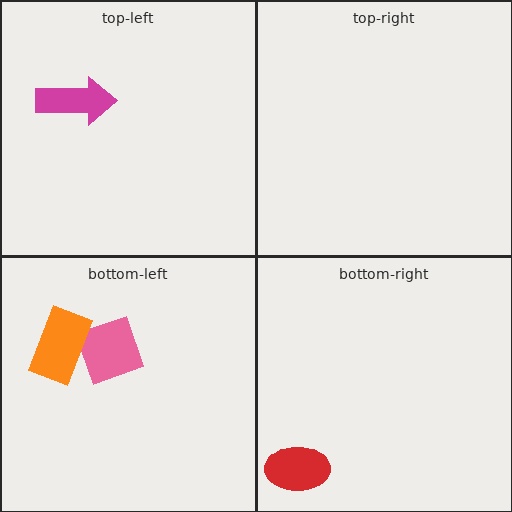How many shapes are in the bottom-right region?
1.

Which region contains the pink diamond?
The bottom-left region.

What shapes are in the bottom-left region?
The pink diamond, the orange rectangle.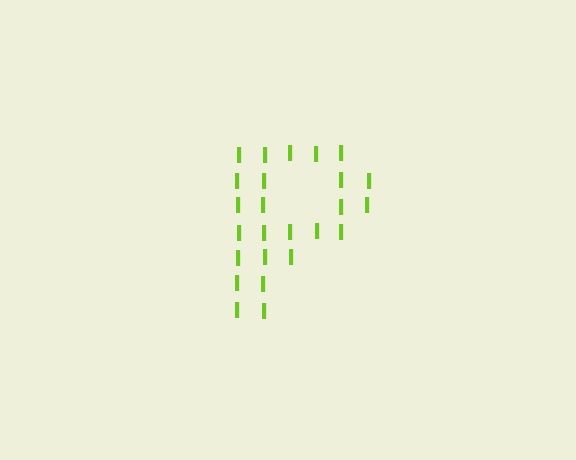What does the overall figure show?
The overall figure shows the letter P.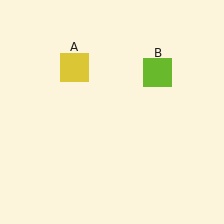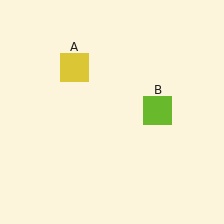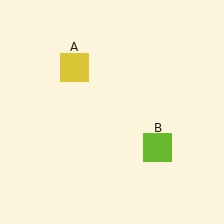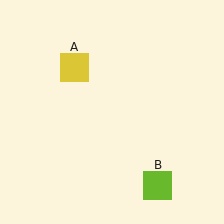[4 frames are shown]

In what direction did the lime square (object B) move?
The lime square (object B) moved down.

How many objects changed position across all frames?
1 object changed position: lime square (object B).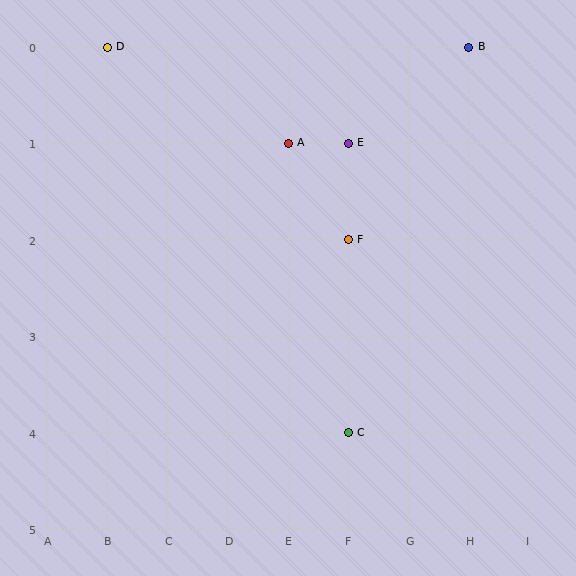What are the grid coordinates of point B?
Point B is at grid coordinates (H, 0).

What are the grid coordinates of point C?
Point C is at grid coordinates (F, 4).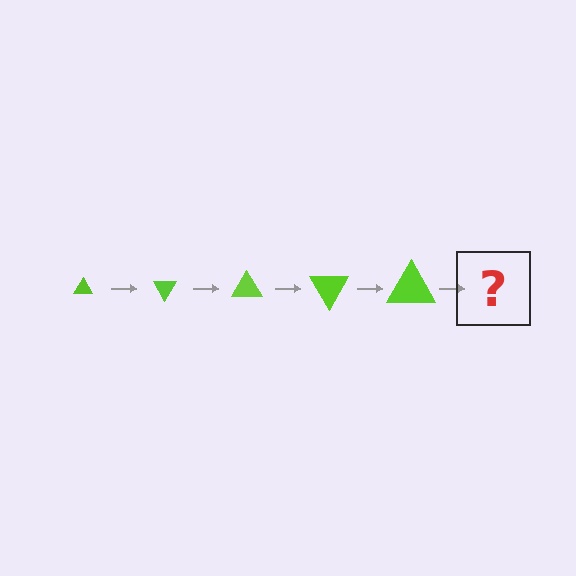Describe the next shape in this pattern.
It should be a triangle, larger than the previous one and rotated 300 degrees from the start.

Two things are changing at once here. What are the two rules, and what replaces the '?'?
The two rules are that the triangle grows larger each step and it rotates 60 degrees each step. The '?' should be a triangle, larger than the previous one and rotated 300 degrees from the start.